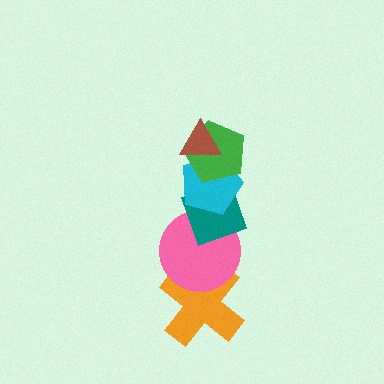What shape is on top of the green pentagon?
The brown triangle is on top of the green pentagon.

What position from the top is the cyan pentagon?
The cyan pentagon is 3rd from the top.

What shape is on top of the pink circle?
The teal diamond is on top of the pink circle.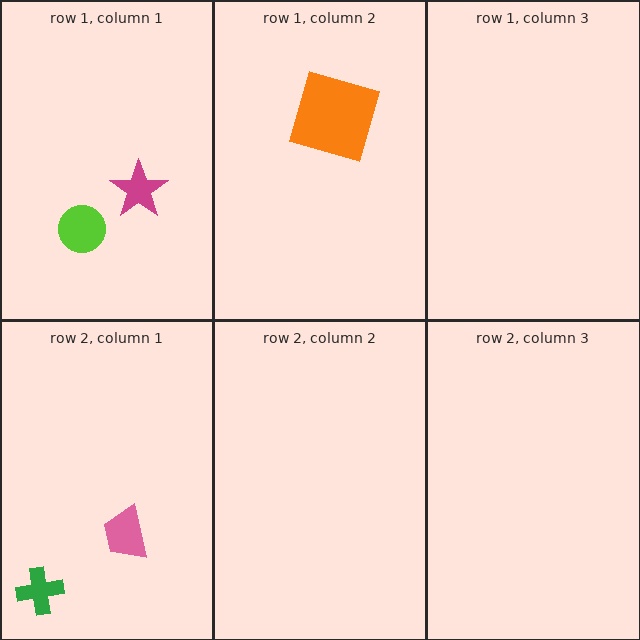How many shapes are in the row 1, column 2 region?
1.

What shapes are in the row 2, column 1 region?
The pink trapezoid, the green cross.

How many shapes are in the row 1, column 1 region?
2.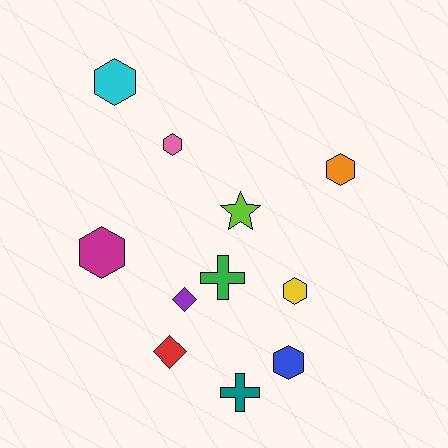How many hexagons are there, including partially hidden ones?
There are 6 hexagons.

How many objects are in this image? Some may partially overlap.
There are 11 objects.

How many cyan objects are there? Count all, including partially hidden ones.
There is 1 cyan object.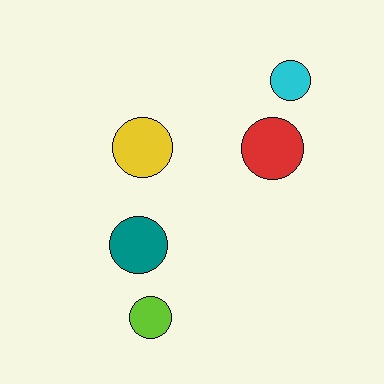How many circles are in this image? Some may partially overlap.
There are 5 circles.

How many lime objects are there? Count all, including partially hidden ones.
There is 1 lime object.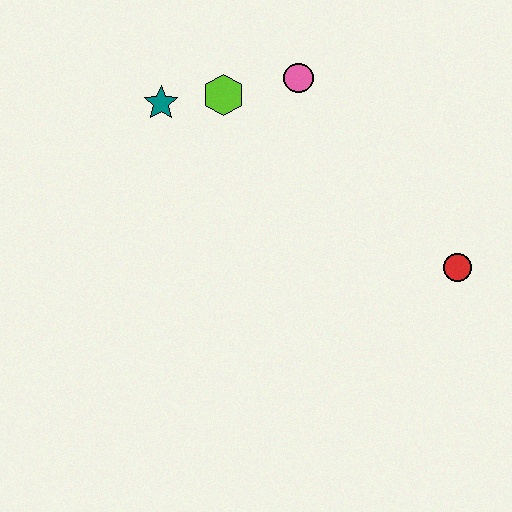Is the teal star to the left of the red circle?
Yes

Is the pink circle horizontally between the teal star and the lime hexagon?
No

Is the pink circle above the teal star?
Yes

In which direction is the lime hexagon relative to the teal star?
The lime hexagon is to the right of the teal star.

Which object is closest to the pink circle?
The lime hexagon is closest to the pink circle.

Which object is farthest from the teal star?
The red circle is farthest from the teal star.